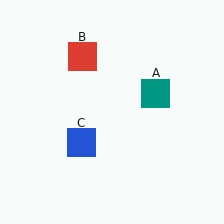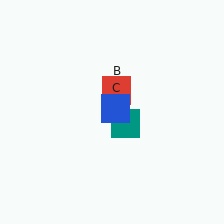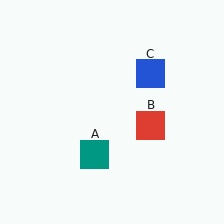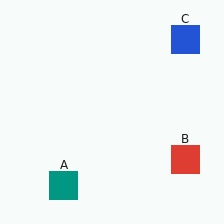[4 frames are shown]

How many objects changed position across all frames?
3 objects changed position: teal square (object A), red square (object B), blue square (object C).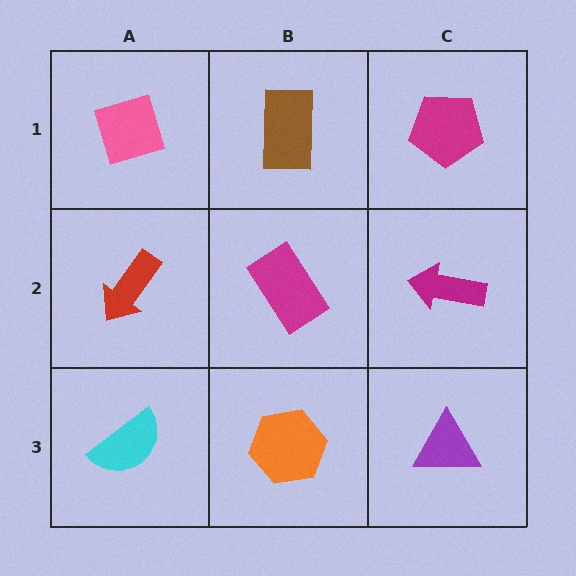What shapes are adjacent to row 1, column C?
A magenta arrow (row 2, column C), a brown rectangle (row 1, column B).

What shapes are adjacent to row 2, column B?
A brown rectangle (row 1, column B), an orange hexagon (row 3, column B), a red arrow (row 2, column A), a magenta arrow (row 2, column C).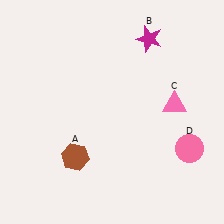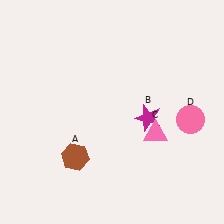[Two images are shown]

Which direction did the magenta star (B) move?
The magenta star (B) moved down.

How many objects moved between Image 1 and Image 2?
3 objects moved between the two images.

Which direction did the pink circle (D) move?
The pink circle (D) moved up.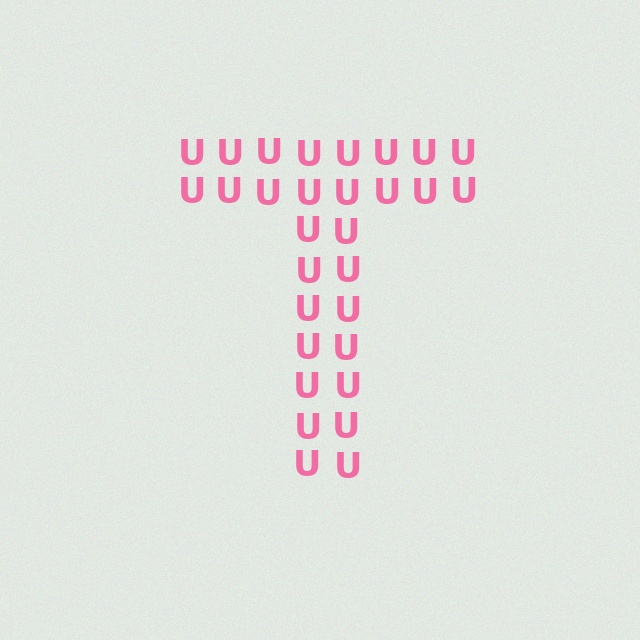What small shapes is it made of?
It is made of small letter U's.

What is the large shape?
The large shape is the letter T.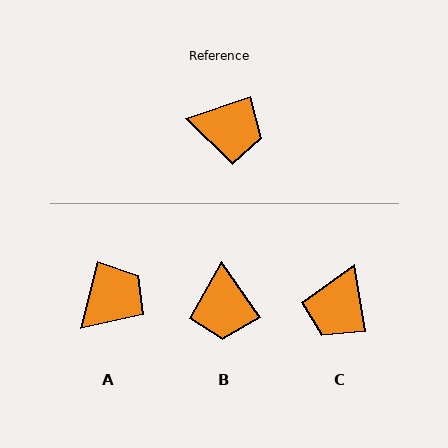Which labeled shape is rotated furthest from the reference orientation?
C, about 100 degrees away.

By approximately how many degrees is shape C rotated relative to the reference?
Approximately 100 degrees clockwise.